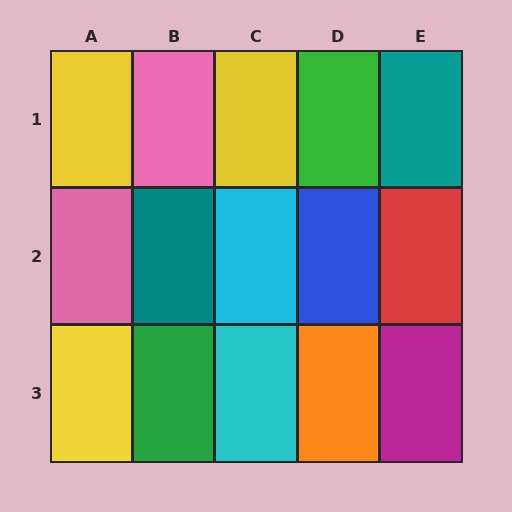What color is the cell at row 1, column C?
Yellow.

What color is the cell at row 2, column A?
Pink.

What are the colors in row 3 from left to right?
Yellow, green, cyan, orange, magenta.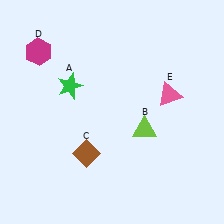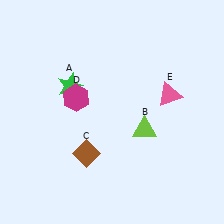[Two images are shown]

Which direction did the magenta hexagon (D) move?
The magenta hexagon (D) moved down.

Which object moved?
The magenta hexagon (D) moved down.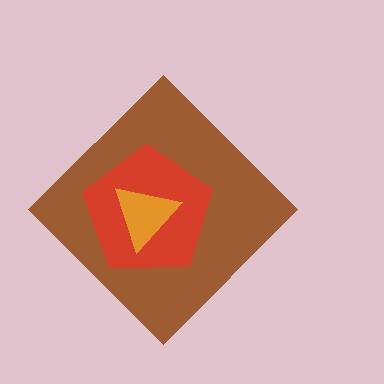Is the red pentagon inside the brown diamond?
Yes.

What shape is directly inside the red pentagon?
The orange triangle.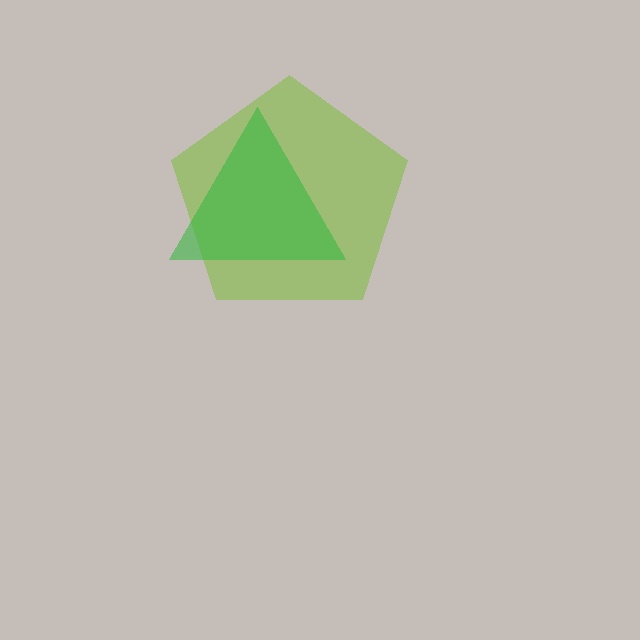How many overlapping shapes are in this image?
There are 2 overlapping shapes in the image.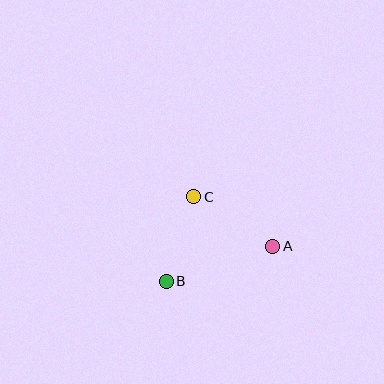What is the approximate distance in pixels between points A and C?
The distance between A and C is approximately 94 pixels.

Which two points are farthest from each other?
Points A and B are farthest from each other.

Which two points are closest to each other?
Points B and C are closest to each other.